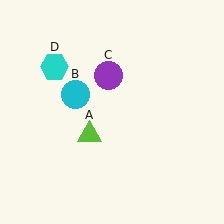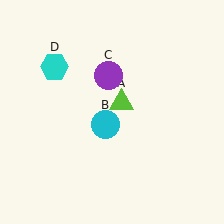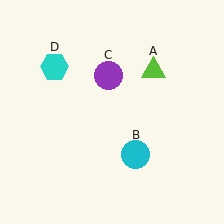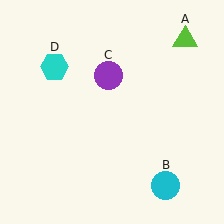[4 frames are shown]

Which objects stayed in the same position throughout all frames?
Purple circle (object C) and cyan hexagon (object D) remained stationary.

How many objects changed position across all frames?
2 objects changed position: lime triangle (object A), cyan circle (object B).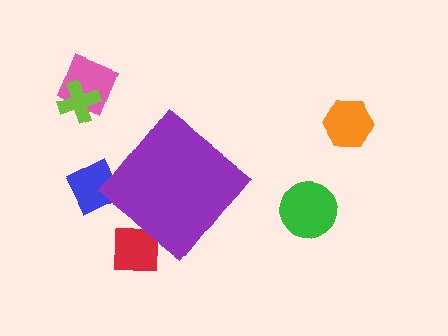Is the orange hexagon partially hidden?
No, the orange hexagon is fully visible.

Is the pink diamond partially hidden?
No, the pink diamond is fully visible.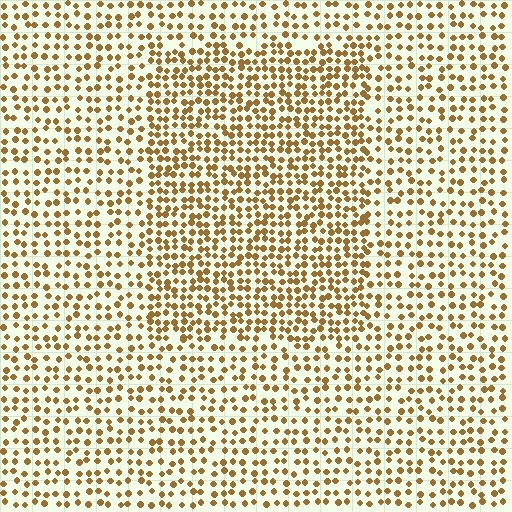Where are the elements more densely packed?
The elements are more densely packed inside the rectangle boundary.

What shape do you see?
I see a rectangle.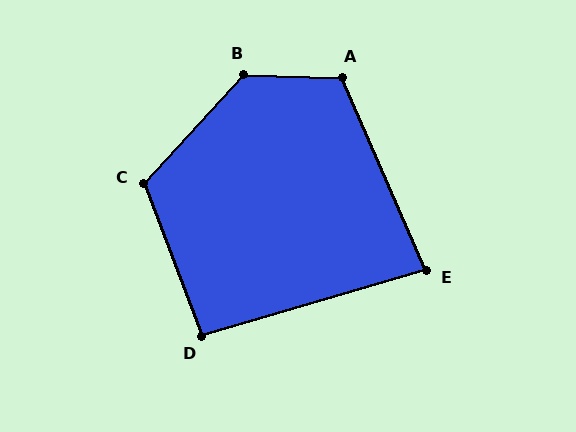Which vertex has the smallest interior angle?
E, at approximately 83 degrees.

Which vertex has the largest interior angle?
B, at approximately 131 degrees.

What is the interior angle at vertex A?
Approximately 116 degrees (obtuse).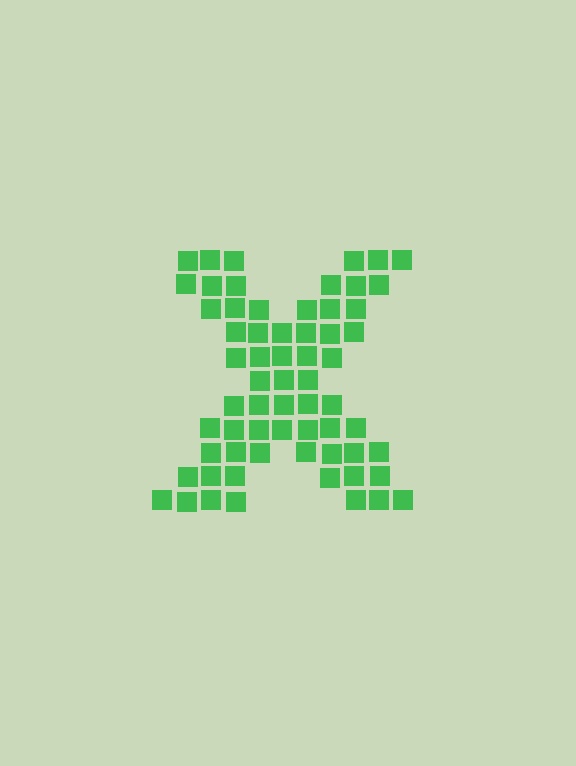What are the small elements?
The small elements are squares.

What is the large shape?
The large shape is the letter X.